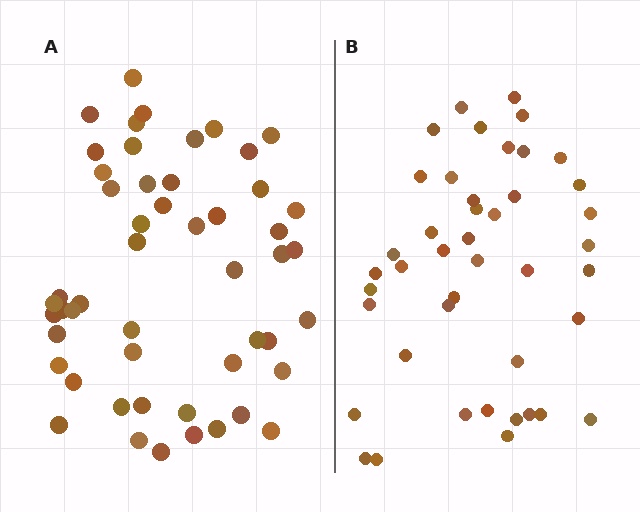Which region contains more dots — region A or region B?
Region A (the left region) has more dots.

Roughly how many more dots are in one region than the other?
Region A has roughly 8 or so more dots than region B.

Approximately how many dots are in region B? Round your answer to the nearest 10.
About 40 dots. (The exact count is 43, which rounds to 40.)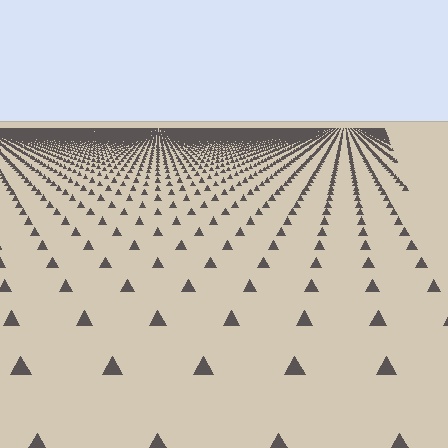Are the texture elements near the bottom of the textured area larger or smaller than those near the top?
Larger. Near the bottom, elements are closer to the viewer and appear at a bigger on-screen size.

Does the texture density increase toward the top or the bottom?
Density increases toward the top.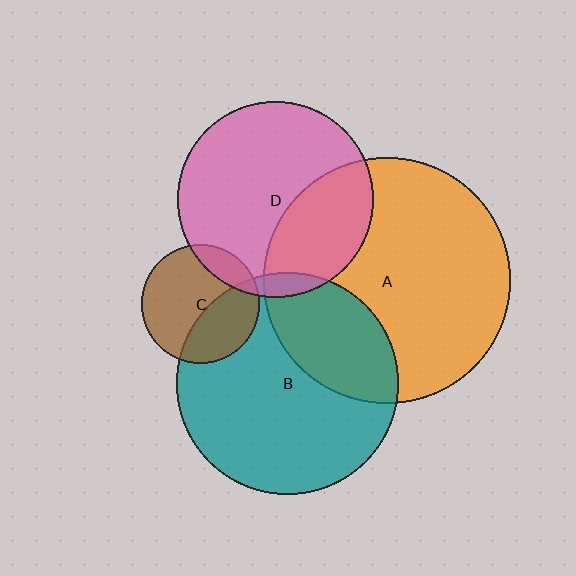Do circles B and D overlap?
Yes.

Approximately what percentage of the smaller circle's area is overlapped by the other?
Approximately 5%.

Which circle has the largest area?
Circle A (orange).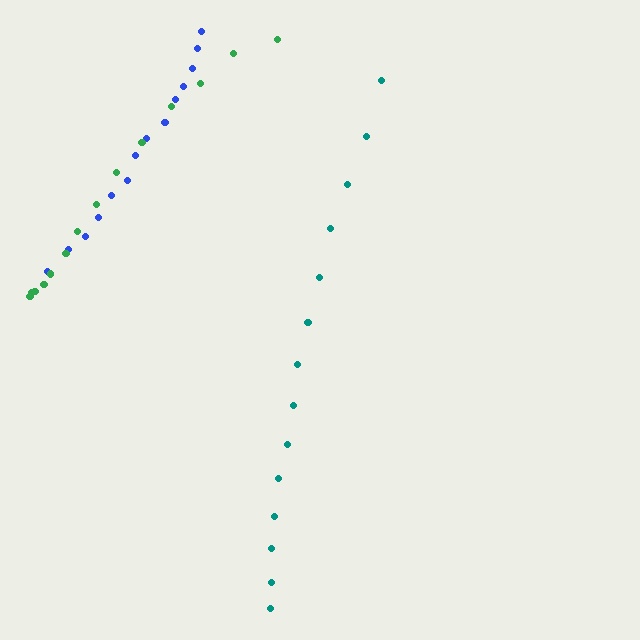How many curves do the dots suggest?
There are 3 distinct paths.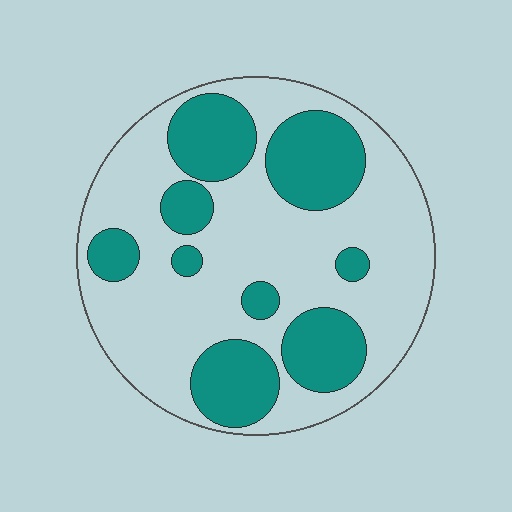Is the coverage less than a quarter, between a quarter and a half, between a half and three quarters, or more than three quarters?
Between a quarter and a half.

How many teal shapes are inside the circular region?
9.